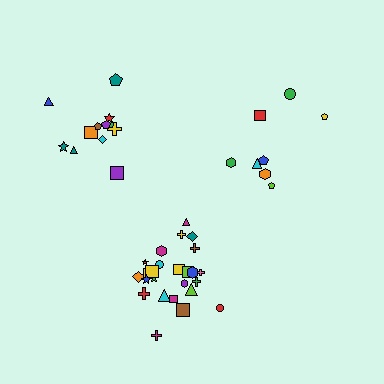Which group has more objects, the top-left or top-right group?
The top-left group.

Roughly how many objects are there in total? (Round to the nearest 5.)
Roughly 45 objects in total.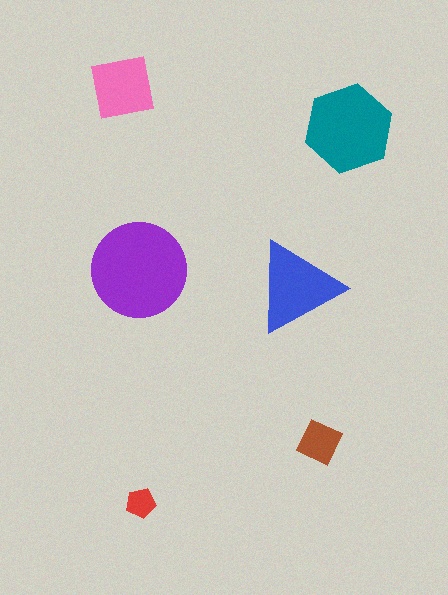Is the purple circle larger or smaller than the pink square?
Larger.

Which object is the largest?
The purple circle.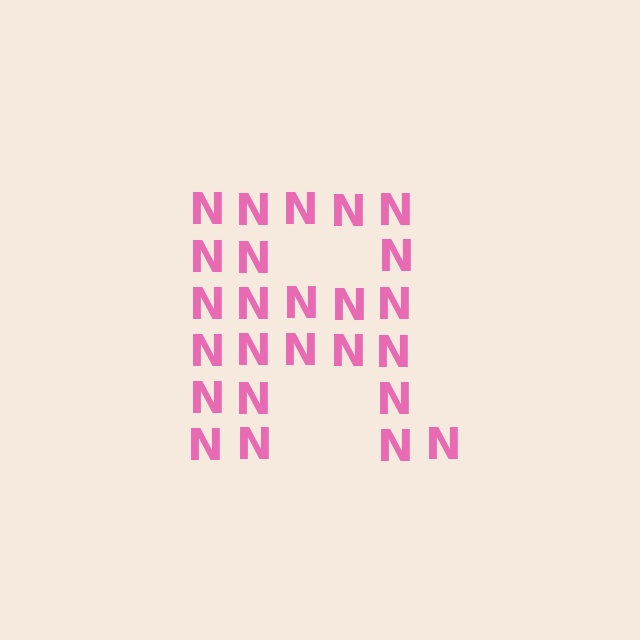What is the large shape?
The large shape is the letter R.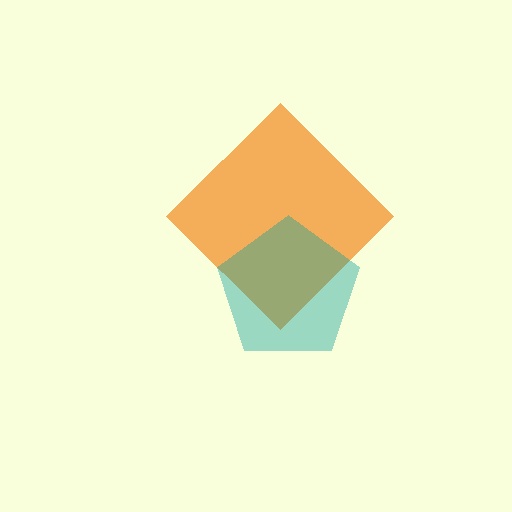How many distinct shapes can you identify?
There are 2 distinct shapes: an orange diamond, a teal pentagon.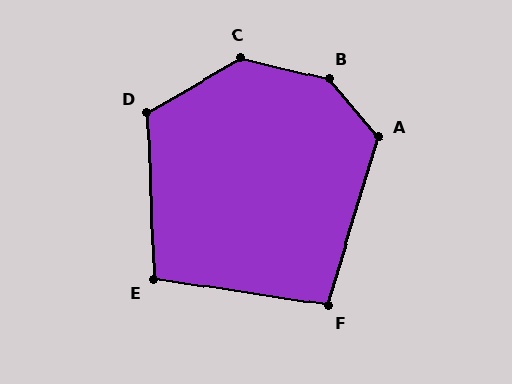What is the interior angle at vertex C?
Approximately 137 degrees (obtuse).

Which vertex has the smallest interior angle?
F, at approximately 98 degrees.